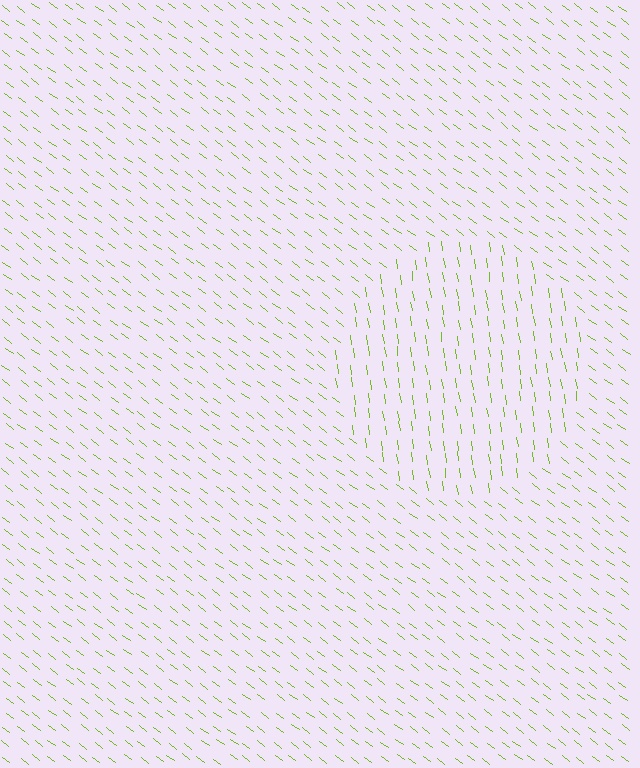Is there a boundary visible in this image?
Yes, there is a texture boundary formed by a change in line orientation.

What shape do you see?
I see a circle.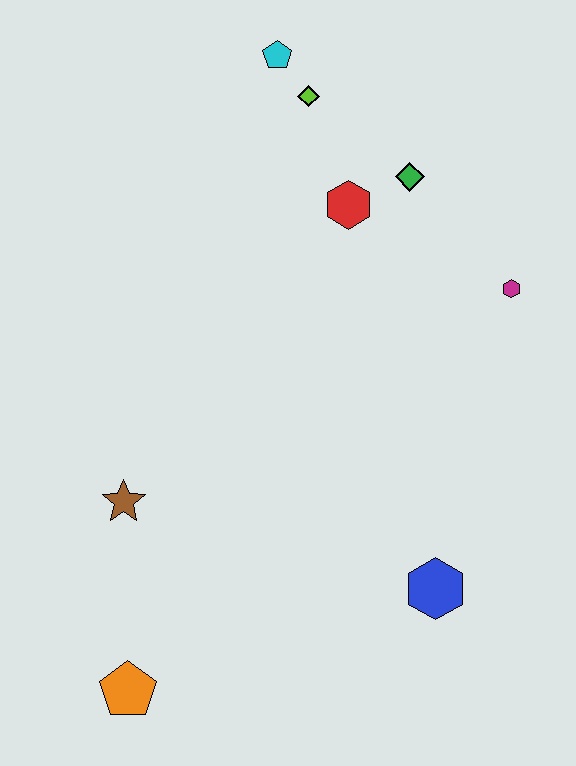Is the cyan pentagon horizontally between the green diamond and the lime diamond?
No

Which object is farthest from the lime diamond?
The orange pentagon is farthest from the lime diamond.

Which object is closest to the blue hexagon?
The magenta hexagon is closest to the blue hexagon.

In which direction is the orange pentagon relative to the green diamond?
The orange pentagon is below the green diamond.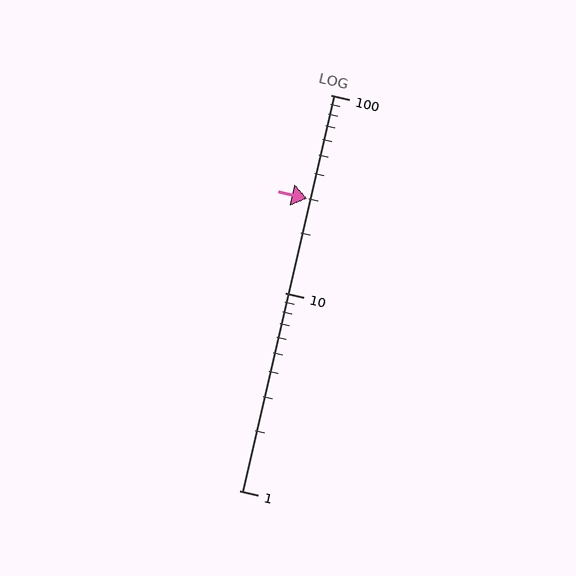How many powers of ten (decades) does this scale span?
The scale spans 2 decades, from 1 to 100.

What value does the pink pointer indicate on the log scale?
The pointer indicates approximately 30.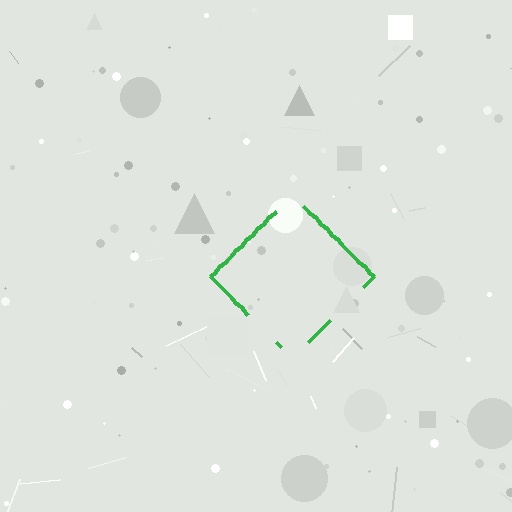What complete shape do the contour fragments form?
The contour fragments form a diamond.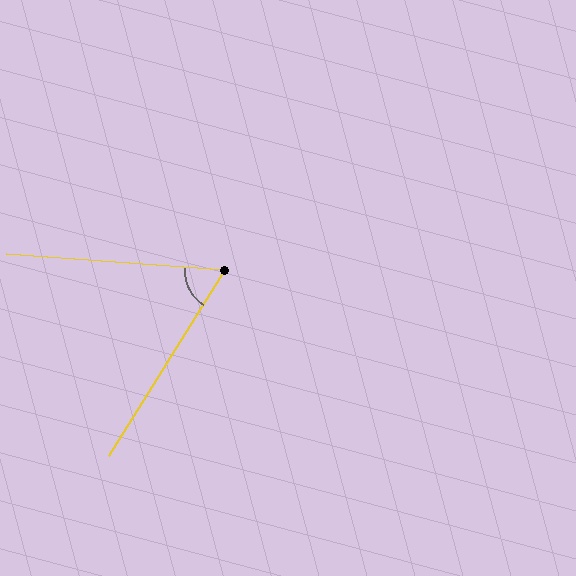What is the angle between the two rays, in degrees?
Approximately 62 degrees.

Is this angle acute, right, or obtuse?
It is acute.